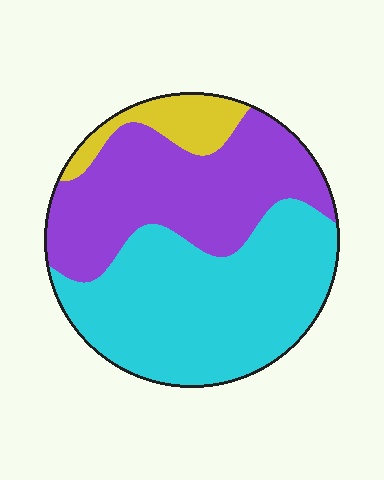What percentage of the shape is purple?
Purple covers about 40% of the shape.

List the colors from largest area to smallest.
From largest to smallest: cyan, purple, yellow.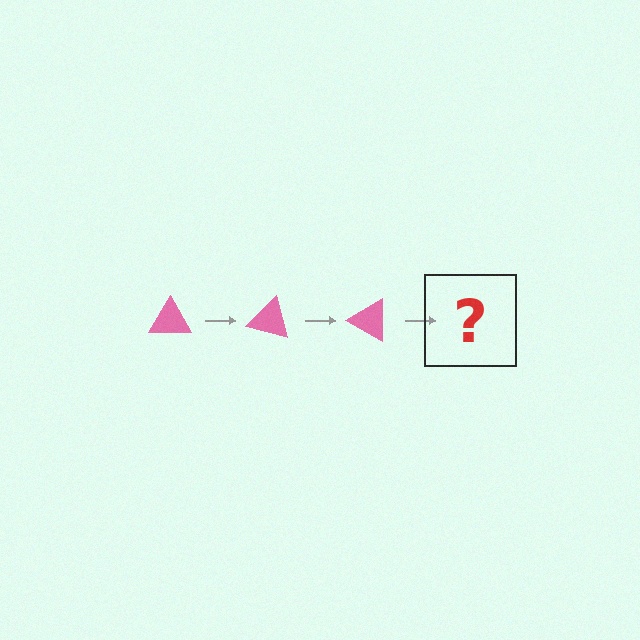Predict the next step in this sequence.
The next step is a pink triangle rotated 45 degrees.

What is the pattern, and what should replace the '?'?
The pattern is that the triangle rotates 15 degrees each step. The '?' should be a pink triangle rotated 45 degrees.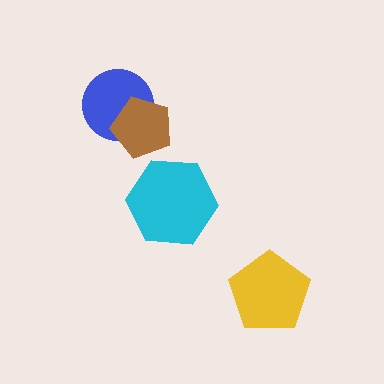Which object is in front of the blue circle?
The brown pentagon is in front of the blue circle.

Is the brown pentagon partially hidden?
No, no other shape covers it.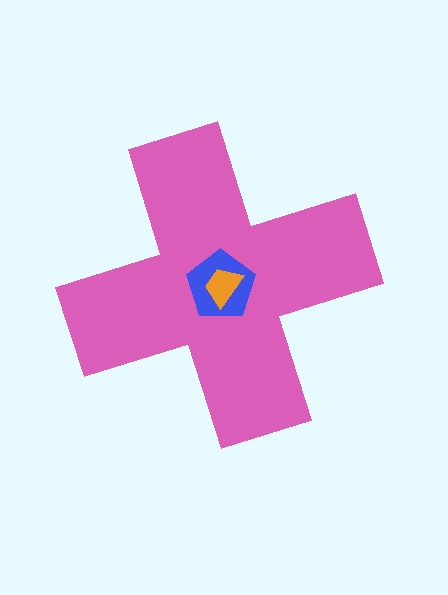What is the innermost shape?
The orange trapezoid.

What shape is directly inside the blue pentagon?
The orange trapezoid.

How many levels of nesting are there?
3.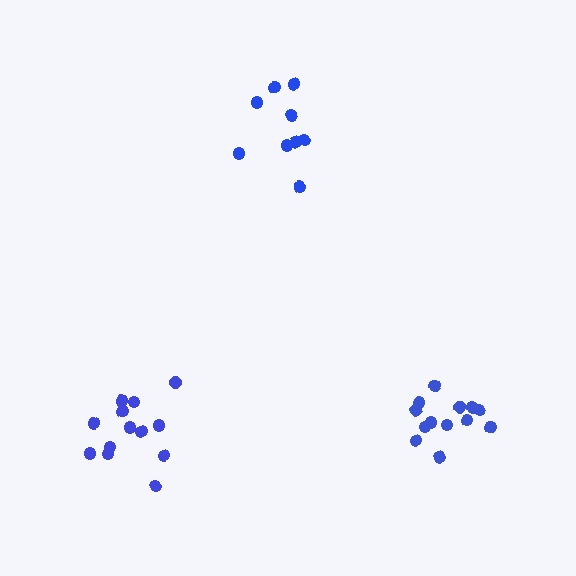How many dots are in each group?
Group 1: 13 dots, Group 2: 13 dots, Group 3: 9 dots (35 total).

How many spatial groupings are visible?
There are 3 spatial groupings.